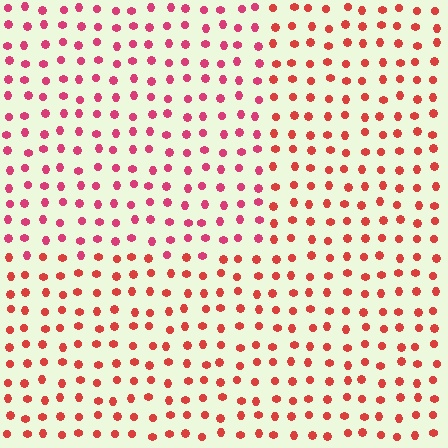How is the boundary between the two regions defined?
The boundary is defined purely by a slight shift in hue (about 24 degrees). Spacing, size, and orientation are identical on both sides.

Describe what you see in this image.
The image is filled with small red elements in a uniform arrangement. A rectangle-shaped region is visible where the elements are tinted to a slightly different hue, forming a subtle color boundary.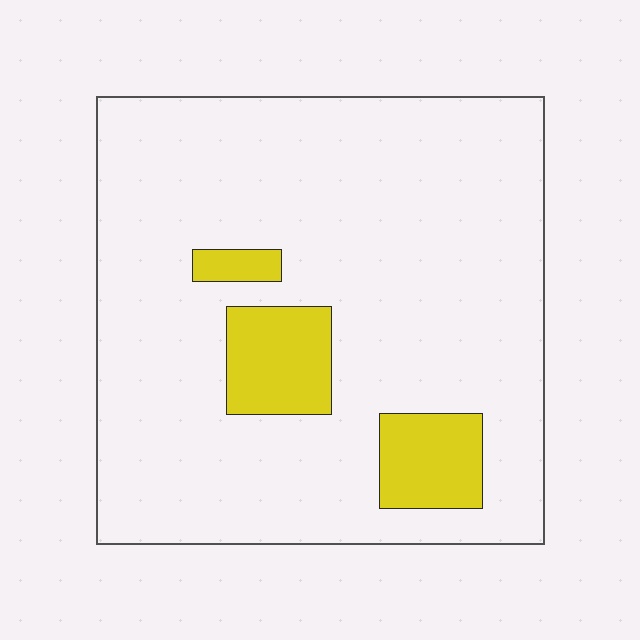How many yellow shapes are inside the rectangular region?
3.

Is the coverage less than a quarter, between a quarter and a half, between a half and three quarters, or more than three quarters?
Less than a quarter.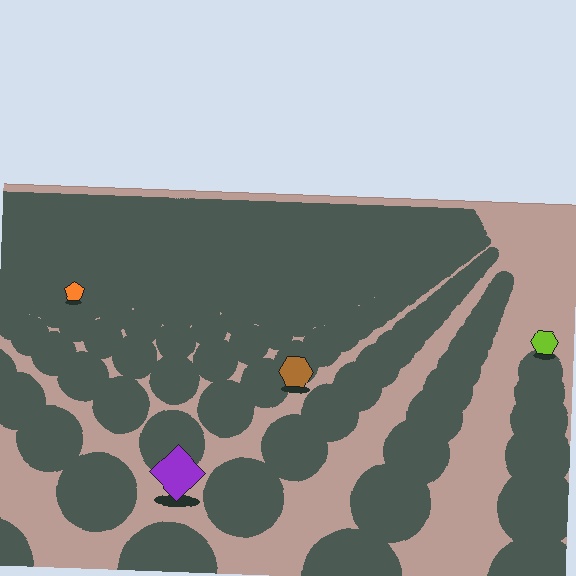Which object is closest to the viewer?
The purple diamond is closest. The texture marks near it are larger and more spread out.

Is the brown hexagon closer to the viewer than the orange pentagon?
Yes. The brown hexagon is closer — you can tell from the texture gradient: the ground texture is coarser near it.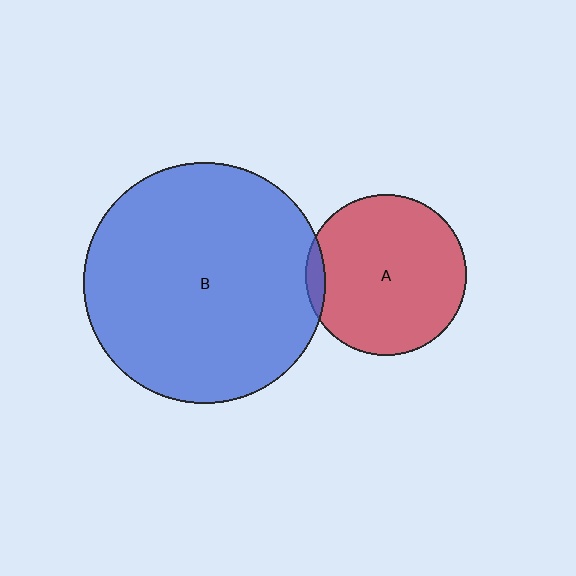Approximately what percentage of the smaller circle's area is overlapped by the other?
Approximately 5%.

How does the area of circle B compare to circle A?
Approximately 2.3 times.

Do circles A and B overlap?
Yes.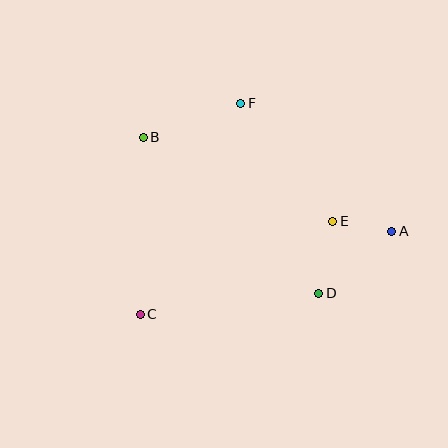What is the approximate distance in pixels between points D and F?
The distance between D and F is approximately 205 pixels.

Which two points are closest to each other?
Points A and E are closest to each other.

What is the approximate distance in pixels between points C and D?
The distance between C and D is approximately 180 pixels.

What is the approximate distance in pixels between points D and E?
The distance between D and E is approximately 73 pixels.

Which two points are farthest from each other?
Points A and B are farthest from each other.